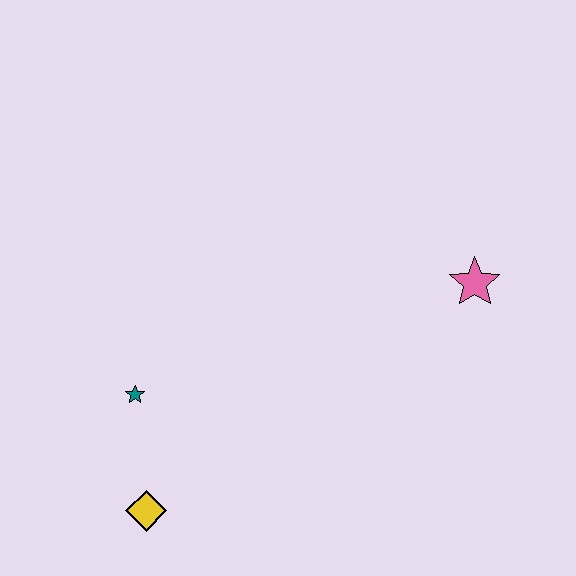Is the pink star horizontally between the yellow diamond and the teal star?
No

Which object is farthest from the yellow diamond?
The pink star is farthest from the yellow diamond.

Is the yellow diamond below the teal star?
Yes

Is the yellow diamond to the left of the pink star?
Yes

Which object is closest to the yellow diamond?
The teal star is closest to the yellow diamond.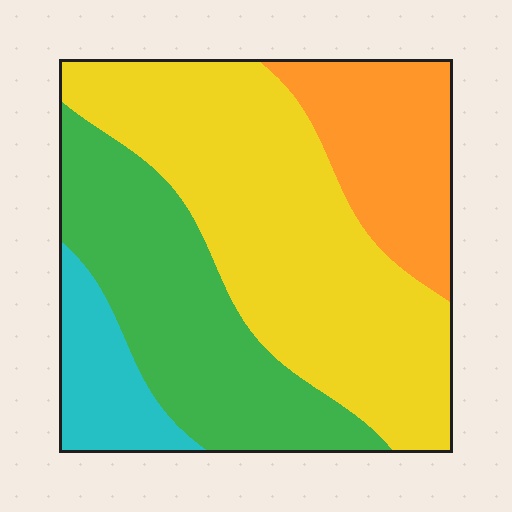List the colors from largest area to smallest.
From largest to smallest: yellow, green, orange, cyan.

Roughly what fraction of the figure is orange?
Orange covers roughly 15% of the figure.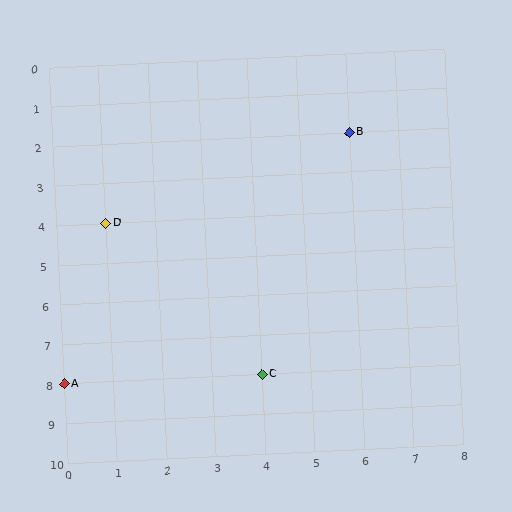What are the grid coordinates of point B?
Point B is at grid coordinates (6, 2).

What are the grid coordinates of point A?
Point A is at grid coordinates (0, 8).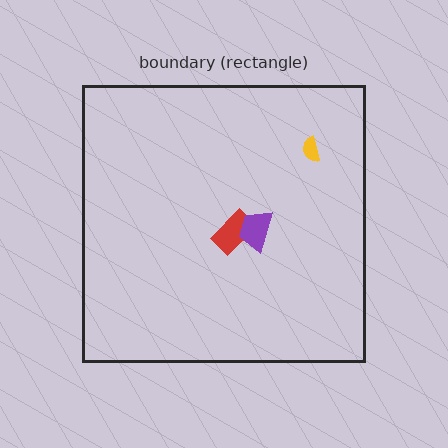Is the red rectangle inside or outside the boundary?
Inside.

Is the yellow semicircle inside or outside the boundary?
Inside.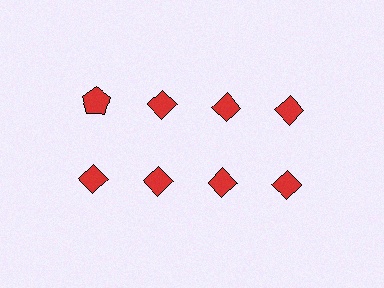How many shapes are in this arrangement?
There are 8 shapes arranged in a grid pattern.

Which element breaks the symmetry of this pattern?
The red pentagon in the top row, leftmost column breaks the symmetry. All other shapes are red diamonds.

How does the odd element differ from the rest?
It has a different shape: pentagon instead of diamond.